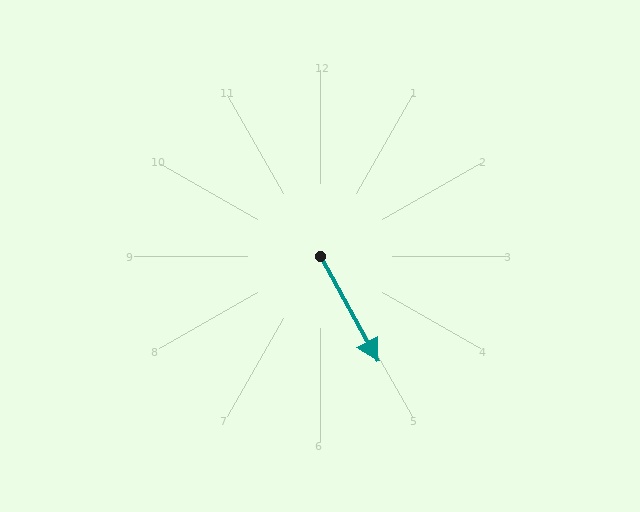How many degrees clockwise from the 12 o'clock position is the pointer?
Approximately 151 degrees.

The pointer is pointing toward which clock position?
Roughly 5 o'clock.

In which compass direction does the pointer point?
Southeast.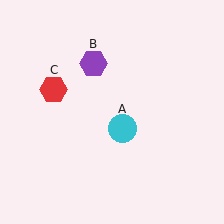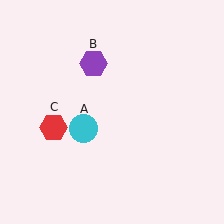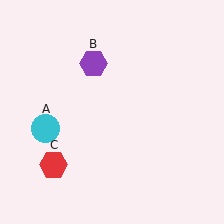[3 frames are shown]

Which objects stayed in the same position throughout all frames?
Purple hexagon (object B) remained stationary.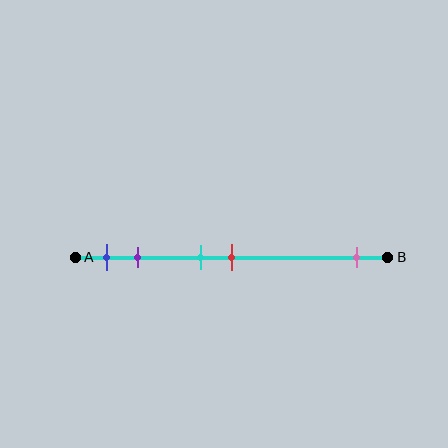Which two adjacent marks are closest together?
The cyan and red marks are the closest adjacent pair.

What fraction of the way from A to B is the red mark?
The red mark is approximately 50% (0.5) of the way from A to B.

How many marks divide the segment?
There are 5 marks dividing the segment.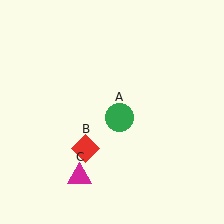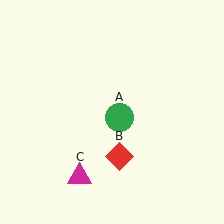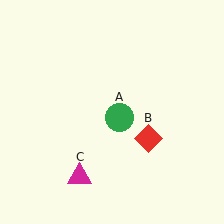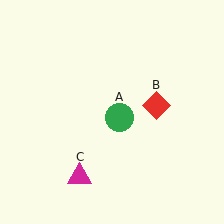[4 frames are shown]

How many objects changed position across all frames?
1 object changed position: red diamond (object B).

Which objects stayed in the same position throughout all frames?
Green circle (object A) and magenta triangle (object C) remained stationary.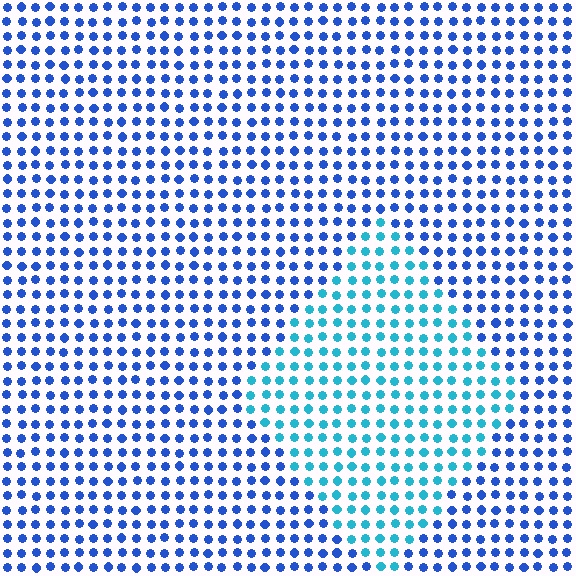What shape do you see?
I see a diamond.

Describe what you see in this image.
The image is filled with small blue elements in a uniform arrangement. A diamond-shaped region is visible where the elements are tinted to a slightly different hue, forming a subtle color boundary.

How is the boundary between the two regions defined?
The boundary is defined purely by a slight shift in hue (about 36 degrees). Spacing, size, and orientation are identical on both sides.